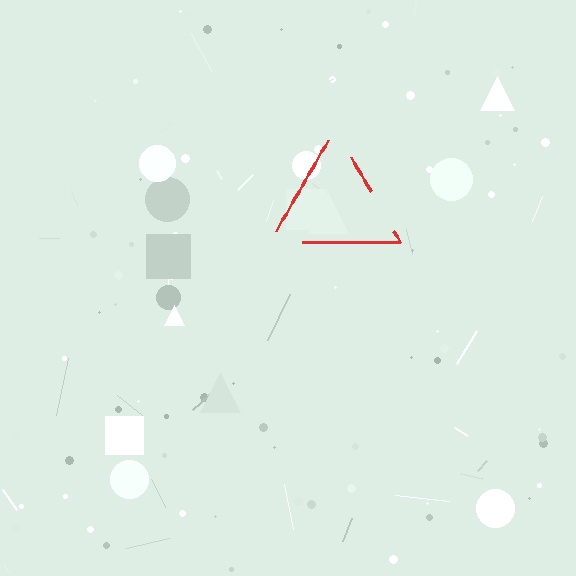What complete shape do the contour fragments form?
The contour fragments form a triangle.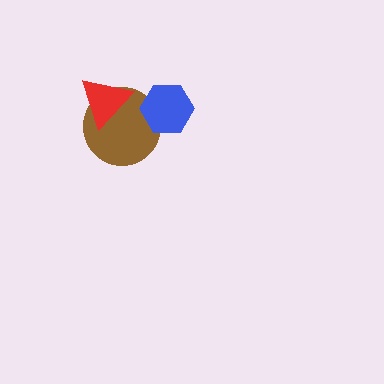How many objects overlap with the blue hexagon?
1 object overlaps with the blue hexagon.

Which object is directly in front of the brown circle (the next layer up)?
The red triangle is directly in front of the brown circle.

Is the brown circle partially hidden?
Yes, it is partially covered by another shape.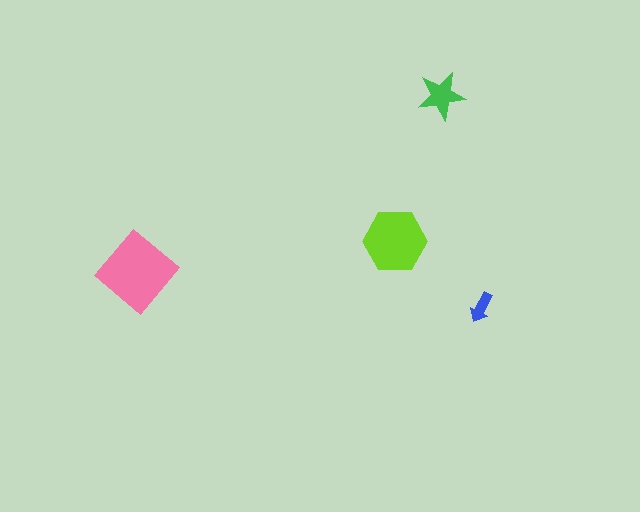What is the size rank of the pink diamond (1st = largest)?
1st.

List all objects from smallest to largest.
The blue arrow, the green star, the lime hexagon, the pink diamond.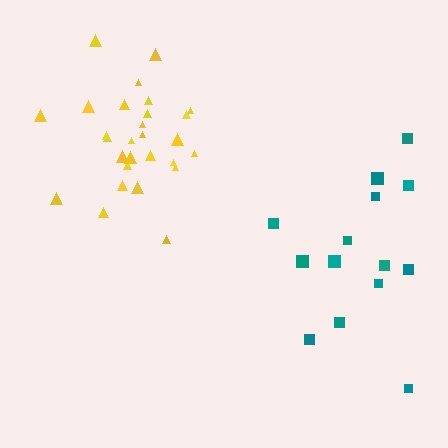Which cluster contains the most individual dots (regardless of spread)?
Yellow (28).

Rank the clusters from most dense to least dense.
yellow, teal.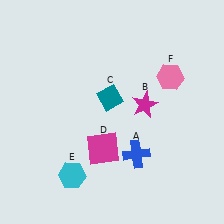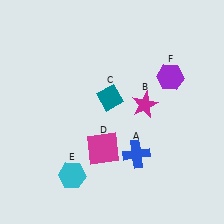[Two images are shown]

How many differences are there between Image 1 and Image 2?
There is 1 difference between the two images.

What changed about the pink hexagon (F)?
In Image 1, F is pink. In Image 2, it changed to purple.